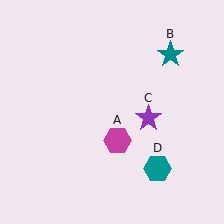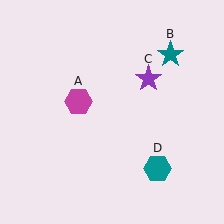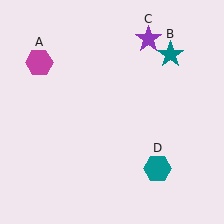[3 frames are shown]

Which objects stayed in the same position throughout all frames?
Teal star (object B) and teal hexagon (object D) remained stationary.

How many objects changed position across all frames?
2 objects changed position: magenta hexagon (object A), purple star (object C).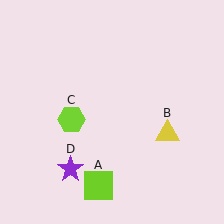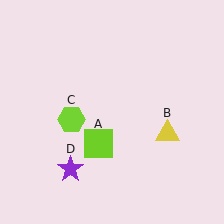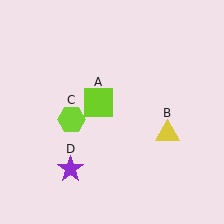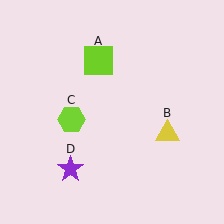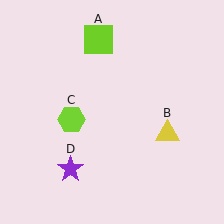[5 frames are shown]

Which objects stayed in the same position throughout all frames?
Yellow triangle (object B) and lime hexagon (object C) and purple star (object D) remained stationary.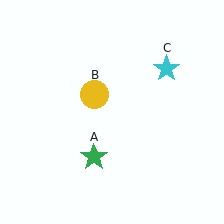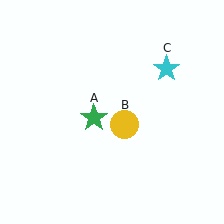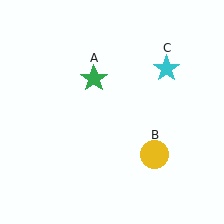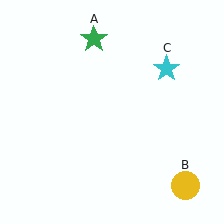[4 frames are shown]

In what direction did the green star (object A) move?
The green star (object A) moved up.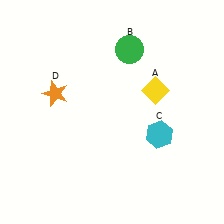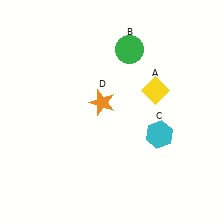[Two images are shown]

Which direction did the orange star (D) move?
The orange star (D) moved right.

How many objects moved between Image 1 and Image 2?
1 object moved between the two images.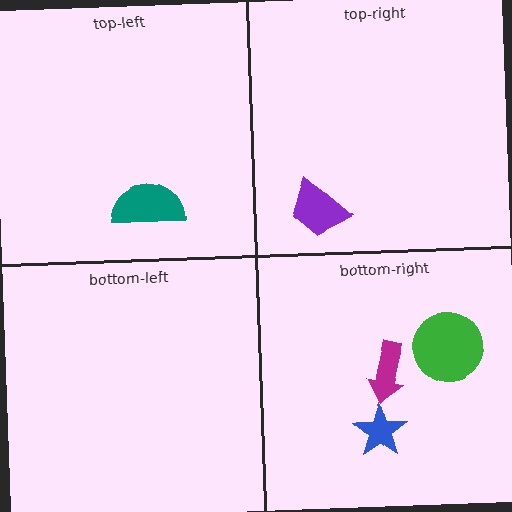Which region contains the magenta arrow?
The bottom-right region.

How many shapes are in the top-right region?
1.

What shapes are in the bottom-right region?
The blue star, the green circle, the magenta arrow.